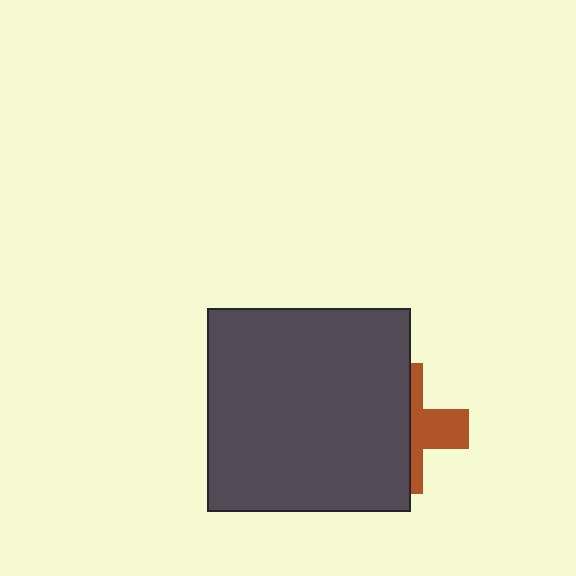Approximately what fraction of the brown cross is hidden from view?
Roughly 62% of the brown cross is hidden behind the dark gray square.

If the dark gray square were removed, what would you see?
You would see the complete brown cross.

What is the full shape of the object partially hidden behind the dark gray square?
The partially hidden object is a brown cross.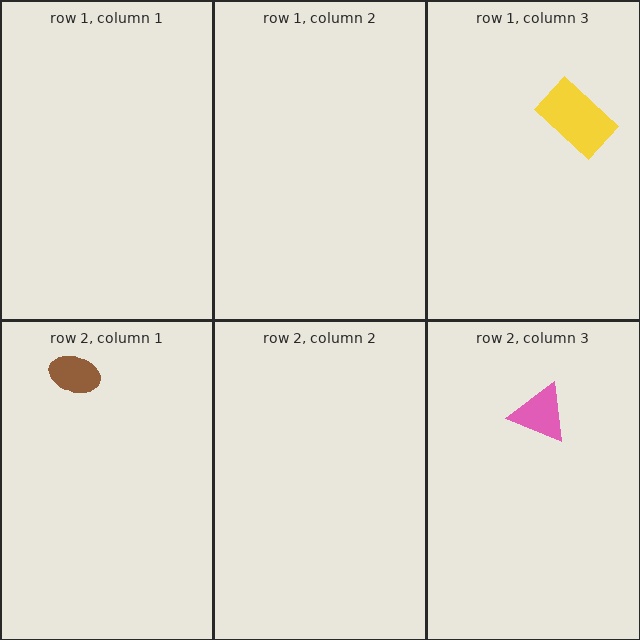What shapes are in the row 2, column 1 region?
The brown ellipse.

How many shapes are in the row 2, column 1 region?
1.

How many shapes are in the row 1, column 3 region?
1.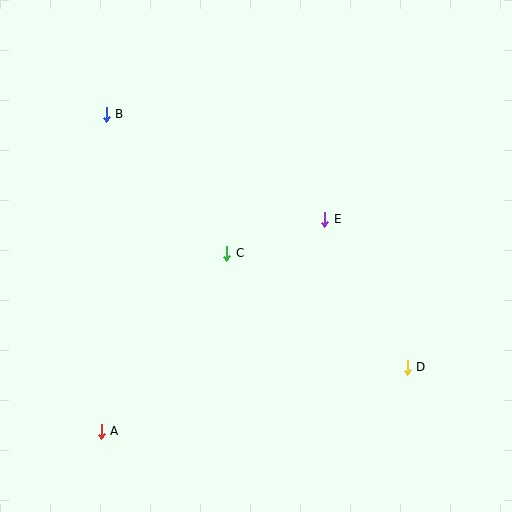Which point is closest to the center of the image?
Point C at (227, 253) is closest to the center.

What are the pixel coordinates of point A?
Point A is at (101, 431).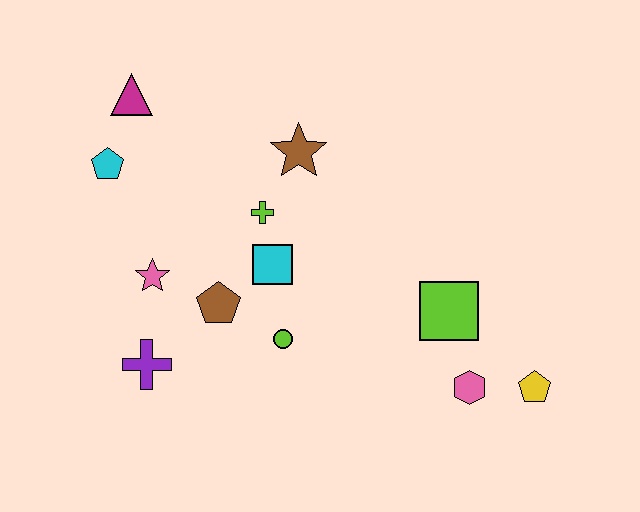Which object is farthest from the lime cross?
The yellow pentagon is farthest from the lime cross.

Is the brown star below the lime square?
No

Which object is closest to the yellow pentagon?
The pink hexagon is closest to the yellow pentagon.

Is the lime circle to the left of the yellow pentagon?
Yes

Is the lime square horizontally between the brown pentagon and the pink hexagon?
Yes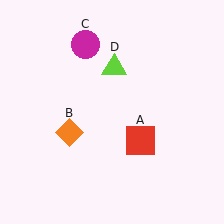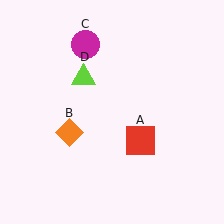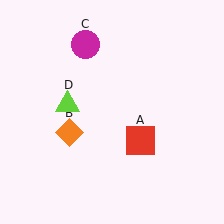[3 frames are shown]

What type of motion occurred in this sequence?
The lime triangle (object D) rotated counterclockwise around the center of the scene.